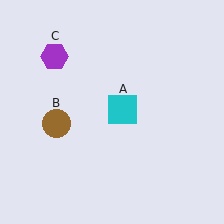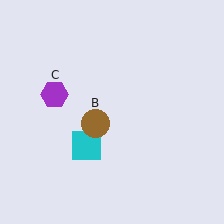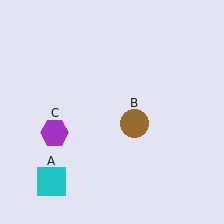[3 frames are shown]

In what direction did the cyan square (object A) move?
The cyan square (object A) moved down and to the left.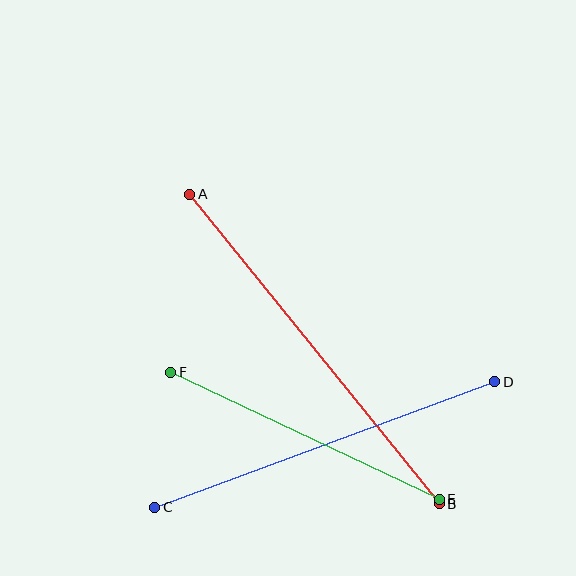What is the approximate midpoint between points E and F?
The midpoint is at approximately (305, 436) pixels.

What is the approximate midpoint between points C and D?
The midpoint is at approximately (325, 444) pixels.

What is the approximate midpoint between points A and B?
The midpoint is at approximately (314, 349) pixels.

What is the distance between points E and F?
The distance is approximately 297 pixels.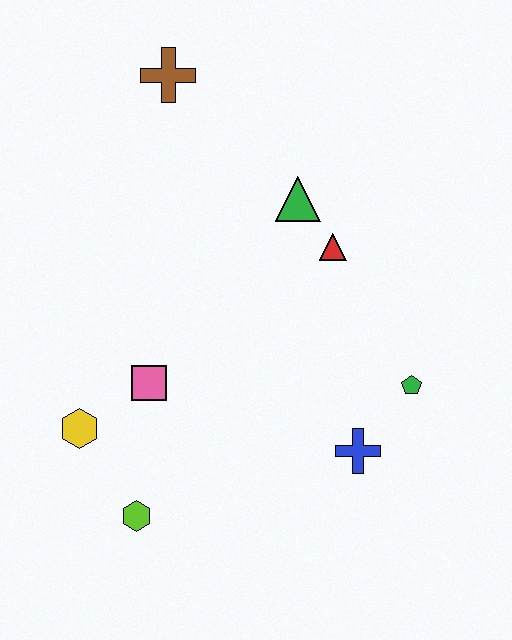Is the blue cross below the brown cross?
Yes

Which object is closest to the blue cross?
The green pentagon is closest to the blue cross.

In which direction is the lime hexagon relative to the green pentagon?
The lime hexagon is to the left of the green pentagon.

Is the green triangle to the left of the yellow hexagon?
No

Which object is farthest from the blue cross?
The brown cross is farthest from the blue cross.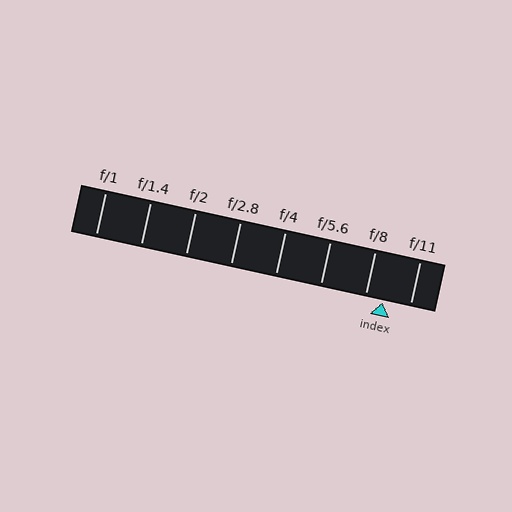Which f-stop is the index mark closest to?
The index mark is closest to f/8.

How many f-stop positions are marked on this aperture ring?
There are 8 f-stop positions marked.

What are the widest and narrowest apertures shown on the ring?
The widest aperture shown is f/1 and the narrowest is f/11.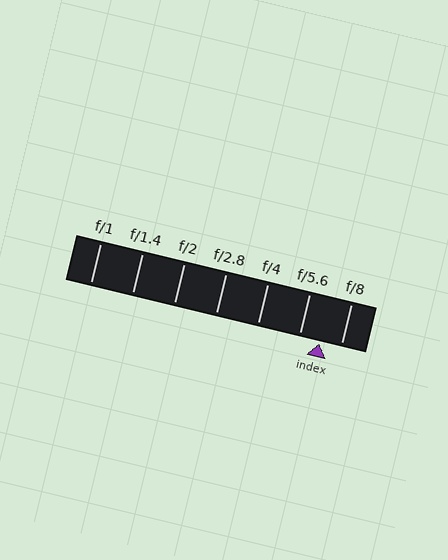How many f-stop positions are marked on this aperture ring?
There are 7 f-stop positions marked.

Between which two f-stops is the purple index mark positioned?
The index mark is between f/5.6 and f/8.